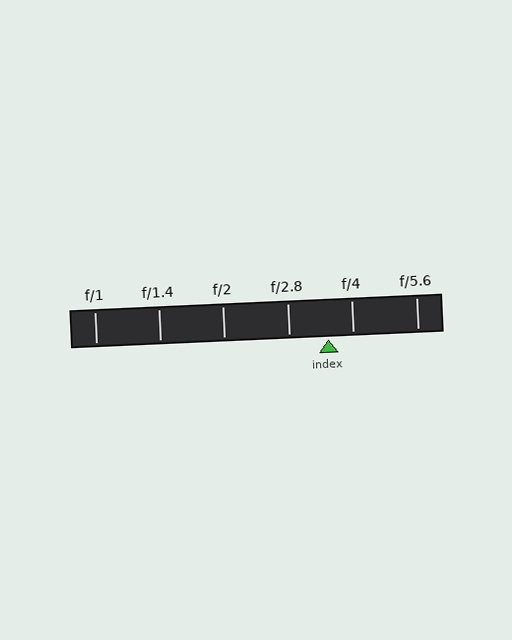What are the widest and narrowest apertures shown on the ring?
The widest aperture shown is f/1 and the narrowest is f/5.6.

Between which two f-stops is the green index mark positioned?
The index mark is between f/2.8 and f/4.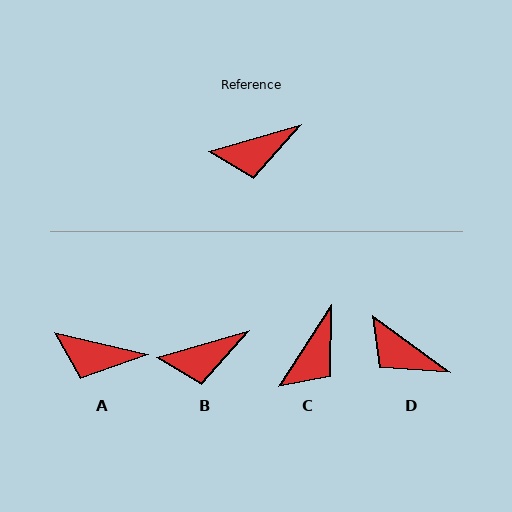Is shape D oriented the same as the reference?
No, it is off by about 52 degrees.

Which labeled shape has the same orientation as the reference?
B.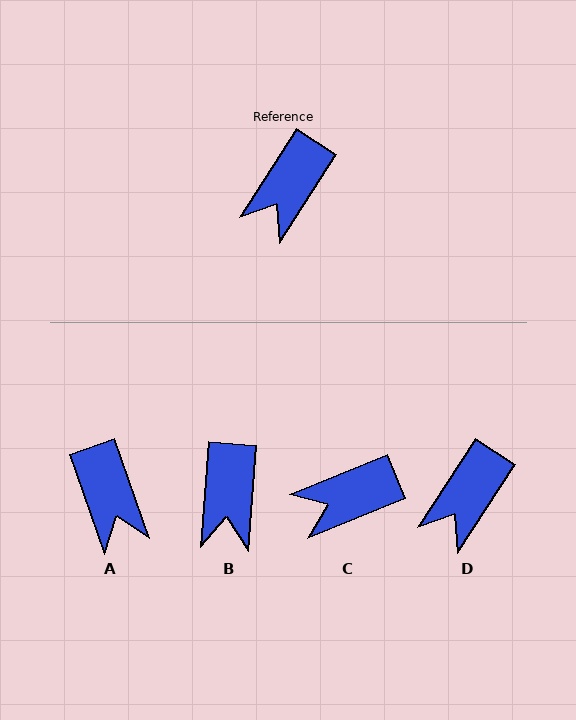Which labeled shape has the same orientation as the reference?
D.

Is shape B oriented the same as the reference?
No, it is off by about 29 degrees.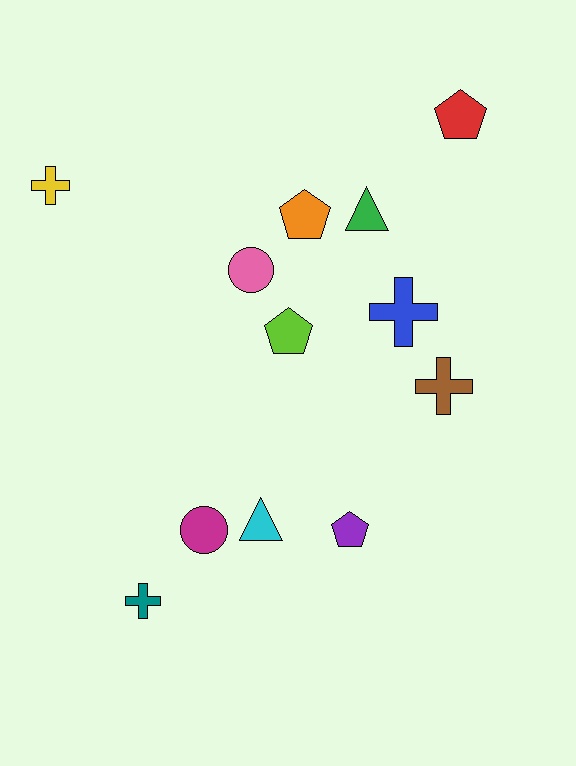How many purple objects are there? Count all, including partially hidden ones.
There is 1 purple object.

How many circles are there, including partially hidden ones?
There are 2 circles.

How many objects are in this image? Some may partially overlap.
There are 12 objects.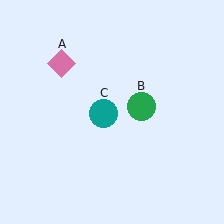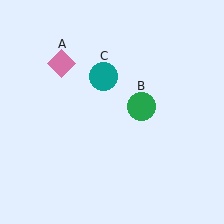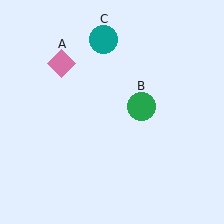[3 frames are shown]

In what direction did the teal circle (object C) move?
The teal circle (object C) moved up.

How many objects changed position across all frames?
1 object changed position: teal circle (object C).